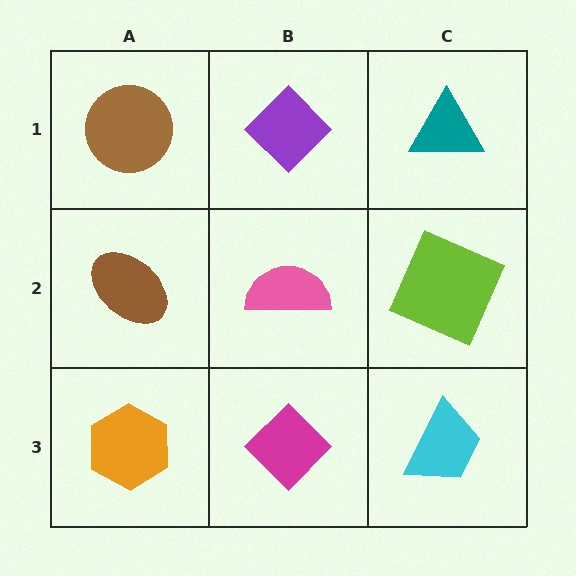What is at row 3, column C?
A cyan trapezoid.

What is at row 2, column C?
A lime square.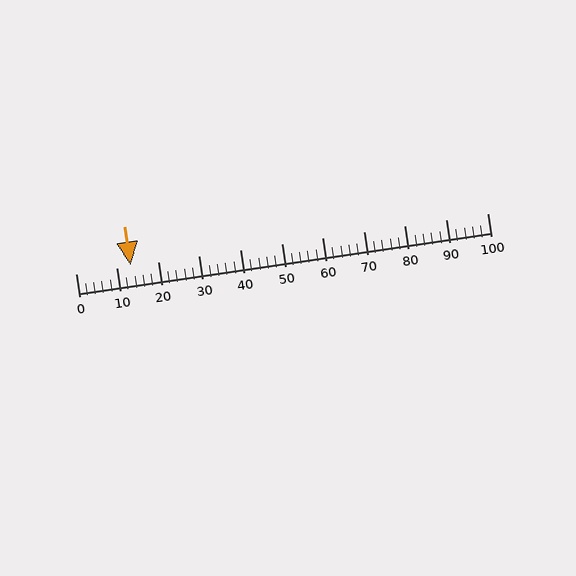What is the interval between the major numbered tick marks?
The major tick marks are spaced 10 units apart.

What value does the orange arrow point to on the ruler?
The orange arrow points to approximately 13.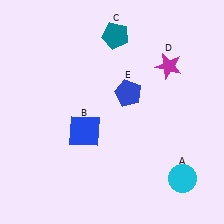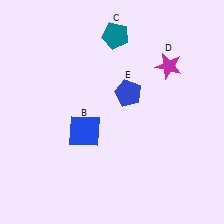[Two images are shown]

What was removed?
The cyan circle (A) was removed in Image 2.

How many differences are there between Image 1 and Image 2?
There is 1 difference between the two images.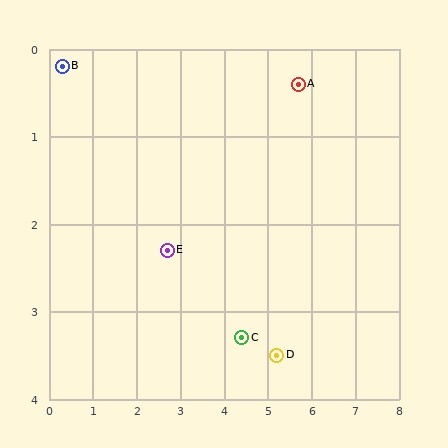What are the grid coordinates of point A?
Point A is at approximately (5.7, 0.4).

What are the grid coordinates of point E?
Point E is at approximately (2.7, 2.3).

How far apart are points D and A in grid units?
Points D and A are about 3.1 grid units apart.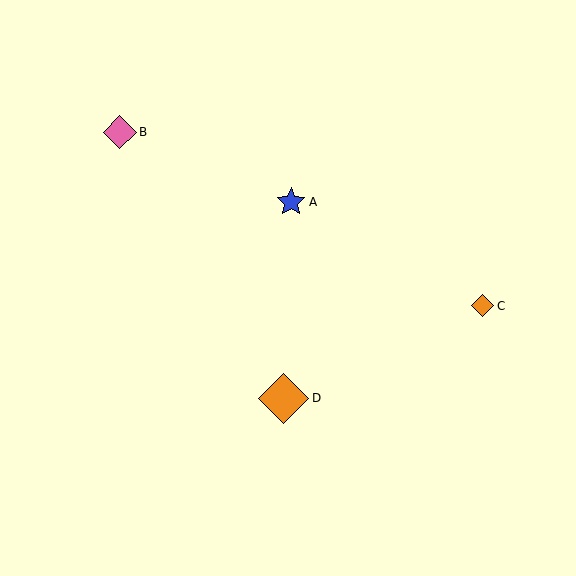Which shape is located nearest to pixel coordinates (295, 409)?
The orange diamond (labeled D) at (283, 398) is nearest to that location.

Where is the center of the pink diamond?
The center of the pink diamond is at (120, 132).